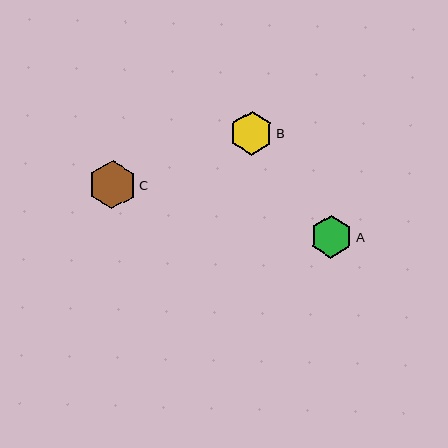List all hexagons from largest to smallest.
From largest to smallest: C, B, A.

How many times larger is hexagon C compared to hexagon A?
Hexagon C is approximately 1.1 times the size of hexagon A.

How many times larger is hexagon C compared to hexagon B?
Hexagon C is approximately 1.1 times the size of hexagon B.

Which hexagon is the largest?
Hexagon C is the largest with a size of approximately 48 pixels.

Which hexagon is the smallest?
Hexagon A is the smallest with a size of approximately 42 pixels.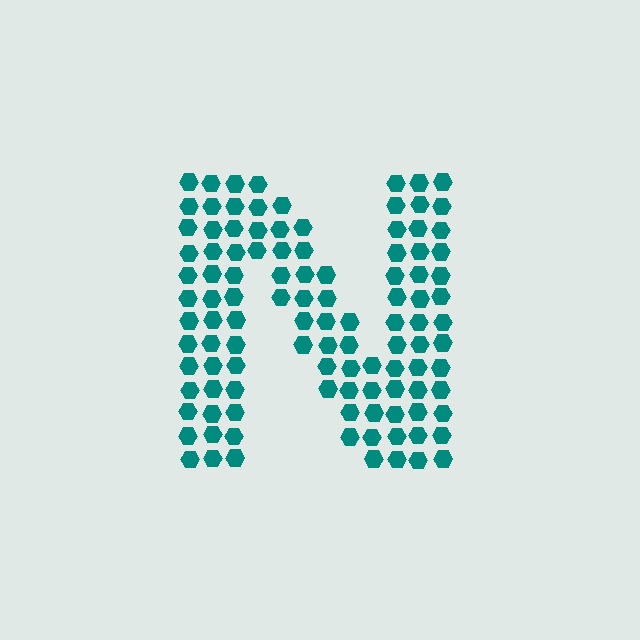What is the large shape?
The large shape is the letter N.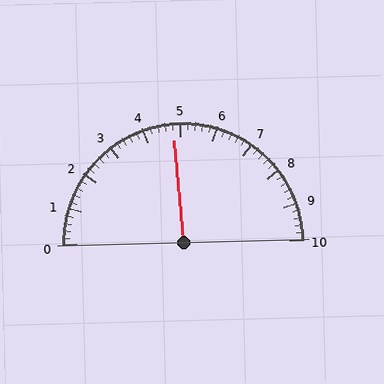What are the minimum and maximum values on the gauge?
The gauge ranges from 0 to 10.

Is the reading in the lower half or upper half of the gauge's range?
The reading is in the lower half of the range (0 to 10).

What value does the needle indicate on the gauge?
The needle indicates approximately 4.8.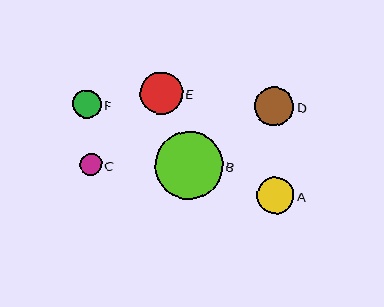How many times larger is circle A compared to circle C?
Circle A is approximately 1.7 times the size of circle C.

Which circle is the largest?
Circle B is the largest with a size of approximately 68 pixels.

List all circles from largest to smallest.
From largest to smallest: B, E, D, A, F, C.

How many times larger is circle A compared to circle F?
Circle A is approximately 1.3 times the size of circle F.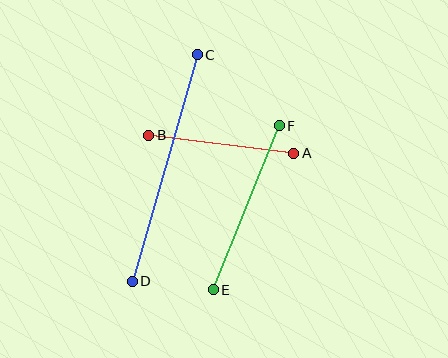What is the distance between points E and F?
The distance is approximately 177 pixels.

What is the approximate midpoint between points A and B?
The midpoint is at approximately (221, 144) pixels.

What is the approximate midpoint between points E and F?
The midpoint is at approximately (246, 208) pixels.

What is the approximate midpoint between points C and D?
The midpoint is at approximately (165, 168) pixels.